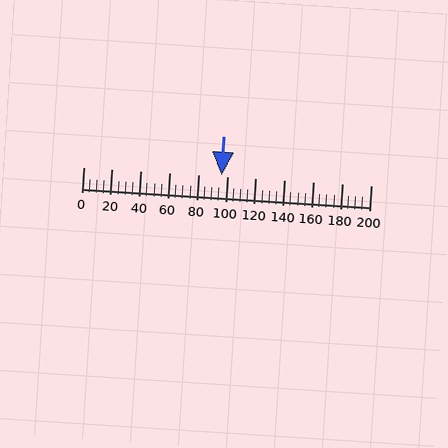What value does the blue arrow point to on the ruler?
The blue arrow points to approximately 96.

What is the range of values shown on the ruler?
The ruler shows values from 0 to 200.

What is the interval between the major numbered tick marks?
The major tick marks are spaced 20 units apart.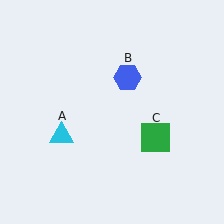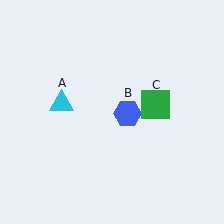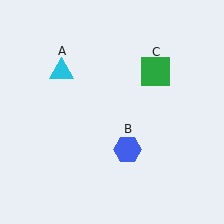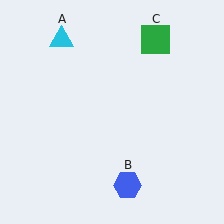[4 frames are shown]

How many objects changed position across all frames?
3 objects changed position: cyan triangle (object A), blue hexagon (object B), green square (object C).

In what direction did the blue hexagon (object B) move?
The blue hexagon (object B) moved down.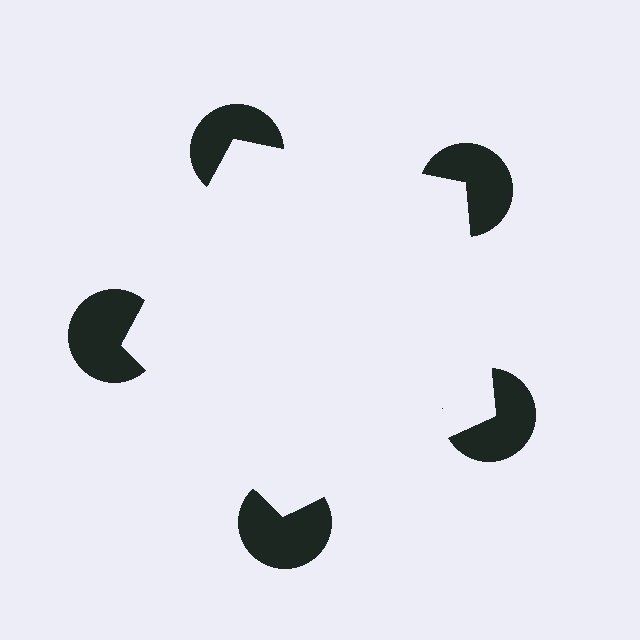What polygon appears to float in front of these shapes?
An illusory pentagon — its edges are inferred from the aligned wedge cuts in the pac-man discs, not physically drawn.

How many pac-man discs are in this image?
There are 5 — one at each vertex of the illusory pentagon.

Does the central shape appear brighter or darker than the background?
It typically appears slightly brighter than the background, even though no actual brightness change is drawn.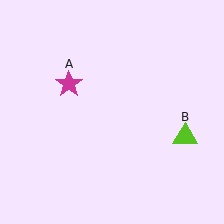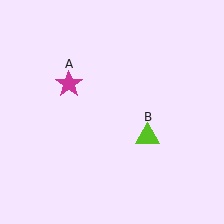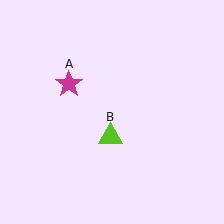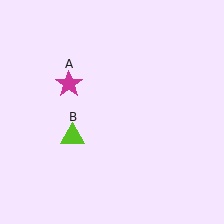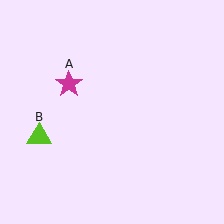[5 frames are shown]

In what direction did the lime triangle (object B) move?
The lime triangle (object B) moved left.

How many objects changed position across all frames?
1 object changed position: lime triangle (object B).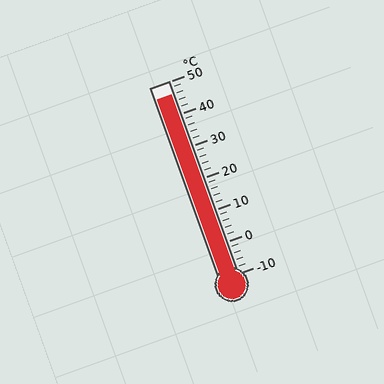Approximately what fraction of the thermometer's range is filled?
The thermometer is filled to approximately 95% of its range.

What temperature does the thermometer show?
The thermometer shows approximately 46°C.